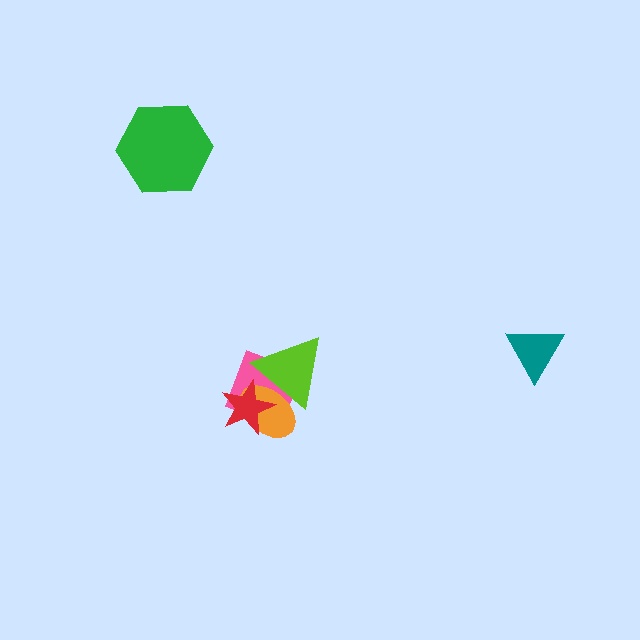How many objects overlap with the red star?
3 objects overlap with the red star.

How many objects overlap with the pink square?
3 objects overlap with the pink square.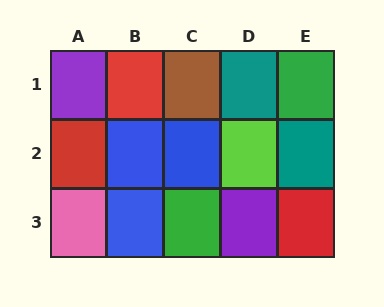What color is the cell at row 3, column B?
Blue.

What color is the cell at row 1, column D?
Teal.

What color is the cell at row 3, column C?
Green.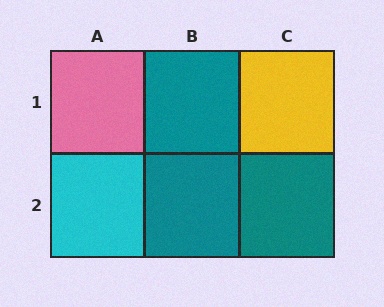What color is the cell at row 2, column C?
Teal.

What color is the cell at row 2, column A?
Cyan.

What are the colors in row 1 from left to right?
Pink, teal, yellow.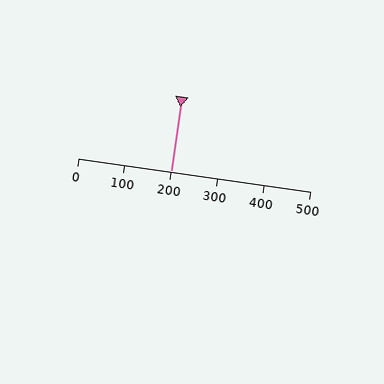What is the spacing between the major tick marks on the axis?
The major ticks are spaced 100 apart.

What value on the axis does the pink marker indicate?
The marker indicates approximately 200.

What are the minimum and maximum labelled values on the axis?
The axis runs from 0 to 500.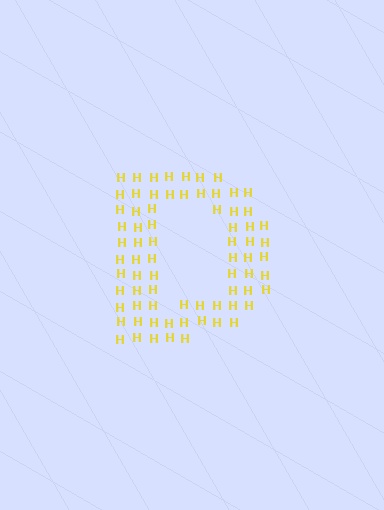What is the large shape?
The large shape is the letter D.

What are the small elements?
The small elements are letter H's.